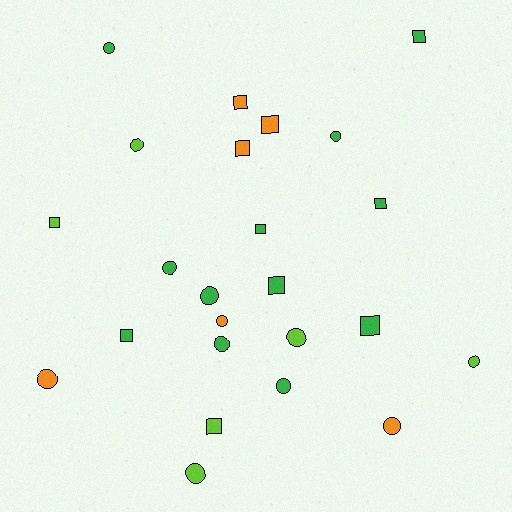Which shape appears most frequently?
Circle, with 13 objects.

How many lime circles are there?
There are 4 lime circles.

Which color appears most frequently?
Green, with 12 objects.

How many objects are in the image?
There are 24 objects.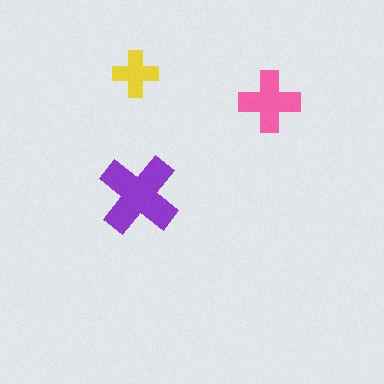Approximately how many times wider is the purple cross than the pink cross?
About 1.5 times wider.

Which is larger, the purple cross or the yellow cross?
The purple one.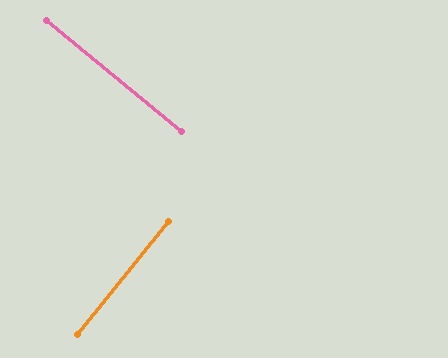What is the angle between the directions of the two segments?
Approximately 89 degrees.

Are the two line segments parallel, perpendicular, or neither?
Perpendicular — they meet at approximately 89°.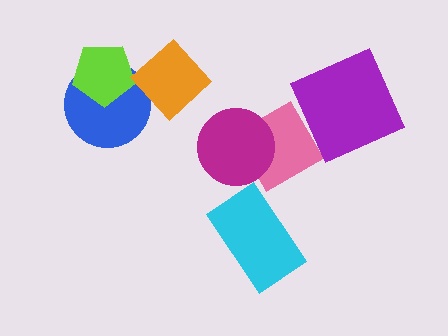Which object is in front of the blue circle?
The lime pentagon is in front of the blue circle.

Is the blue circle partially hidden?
Yes, it is partially covered by another shape.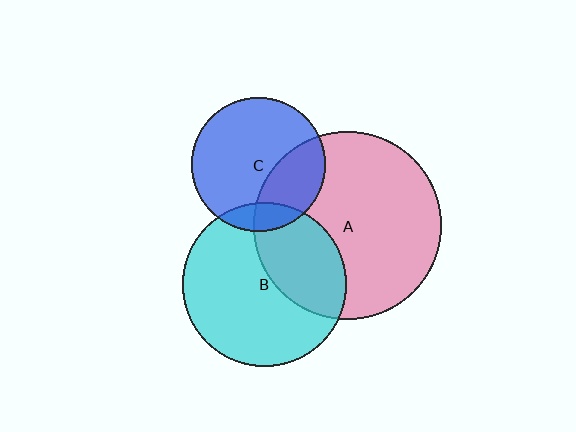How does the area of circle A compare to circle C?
Approximately 2.0 times.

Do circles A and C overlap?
Yes.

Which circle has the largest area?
Circle A (pink).